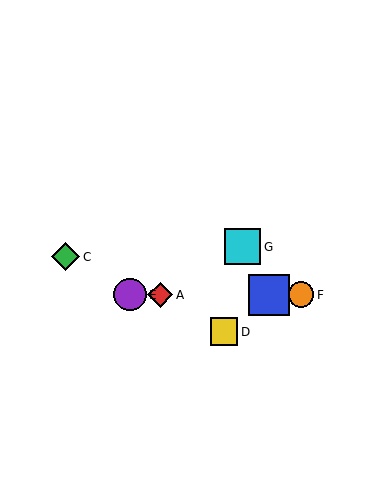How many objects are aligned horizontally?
4 objects (A, B, E, F) are aligned horizontally.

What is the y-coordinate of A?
Object A is at y≈295.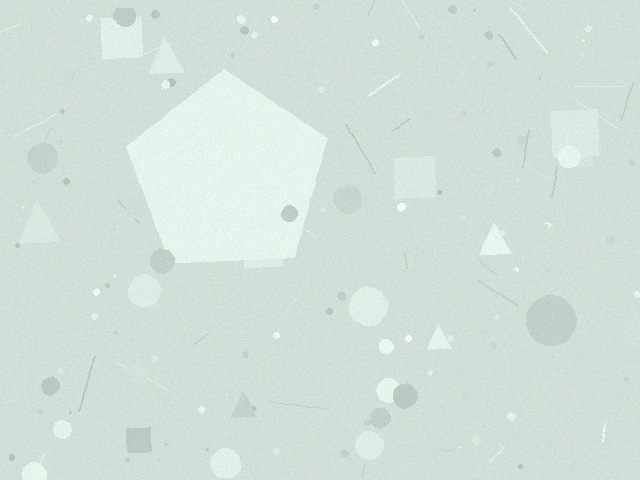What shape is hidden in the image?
A pentagon is hidden in the image.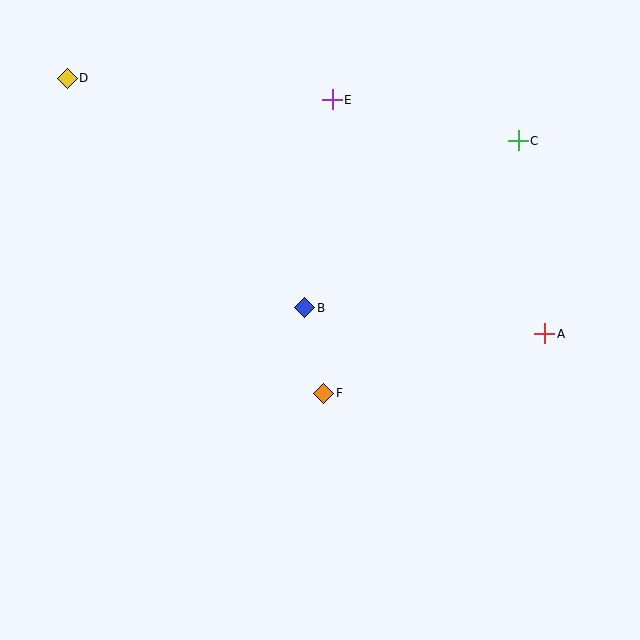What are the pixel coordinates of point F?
Point F is at (324, 393).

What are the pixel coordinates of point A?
Point A is at (545, 334).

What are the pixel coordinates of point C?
Point C is at (518, 141).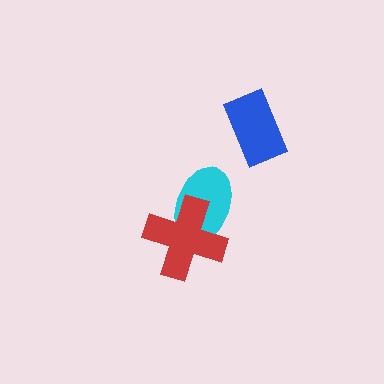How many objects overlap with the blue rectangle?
0 objects overlap with the blue rectangle.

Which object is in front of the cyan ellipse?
The red cross is in front of the cyan ellipse.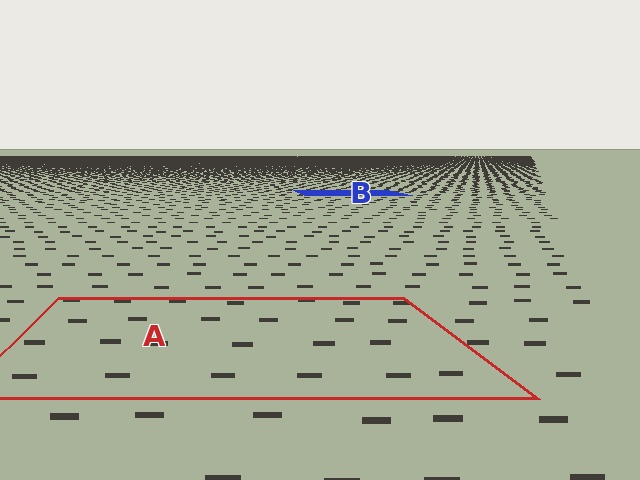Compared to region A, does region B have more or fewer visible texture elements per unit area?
Region B has more texture elements per unit area — they are packed more densely because it is farther away.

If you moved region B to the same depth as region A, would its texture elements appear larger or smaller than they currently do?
They would appear larger. At a closer depth, the same texture elements are projected at a bigger on-screen size.